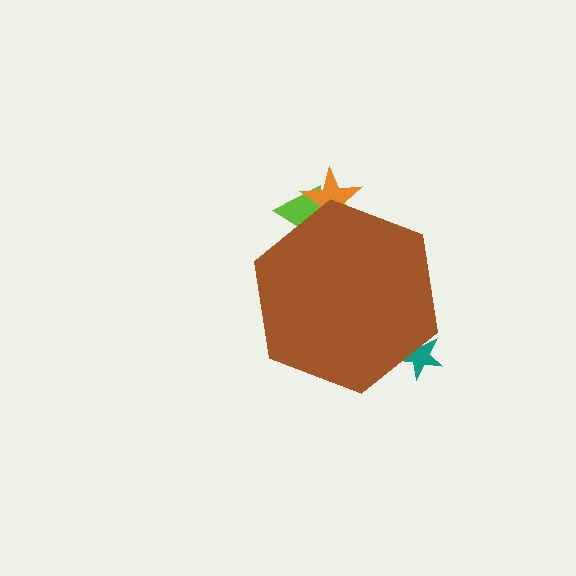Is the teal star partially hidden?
Yes, the teal star is partially hidden behind the brown hexagon.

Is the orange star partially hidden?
Yes, the orange star is partially hidden behind the brown hexagon.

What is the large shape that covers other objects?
A brown hexagon.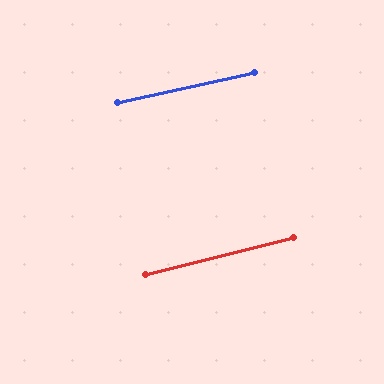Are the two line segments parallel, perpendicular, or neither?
Parallel — their directions differ by only 1.8°.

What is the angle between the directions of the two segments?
Approximately 2 degrees.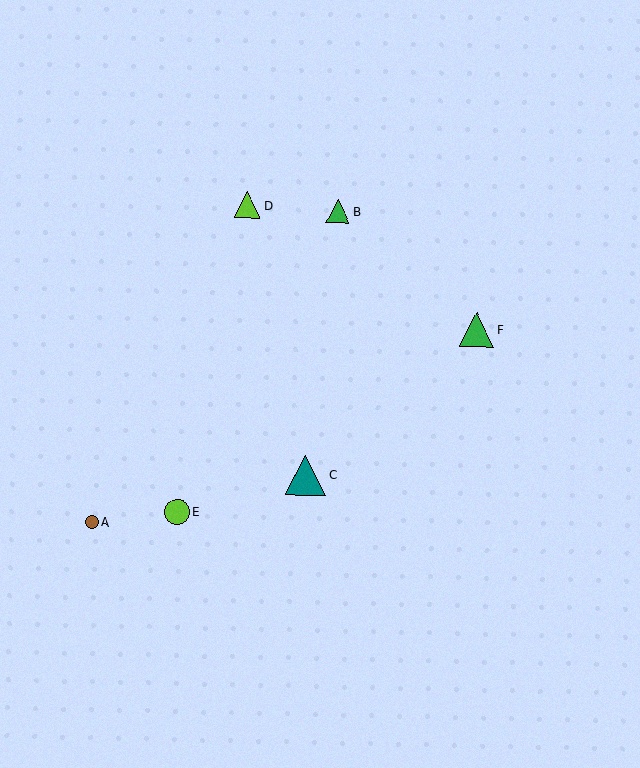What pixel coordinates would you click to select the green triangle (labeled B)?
Click at (338, 212) to select the green triangle B.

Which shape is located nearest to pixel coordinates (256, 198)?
The lime triangle (labeled D) at (247, 205) is nearest to that location.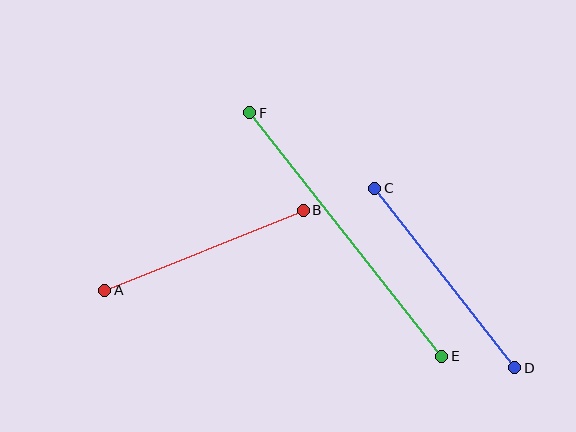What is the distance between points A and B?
The distance is approximately 214 pixels.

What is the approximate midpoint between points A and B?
The midpoint is at approximately (204, 250) pixels.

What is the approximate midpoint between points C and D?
The midpoint is at approximately (445, 278) pixels.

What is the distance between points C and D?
The distance is approximately 228 pixels.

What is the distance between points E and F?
The distance is approximately 311 pixels.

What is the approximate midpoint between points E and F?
The midpoint is at approximately (346, 235) pixels.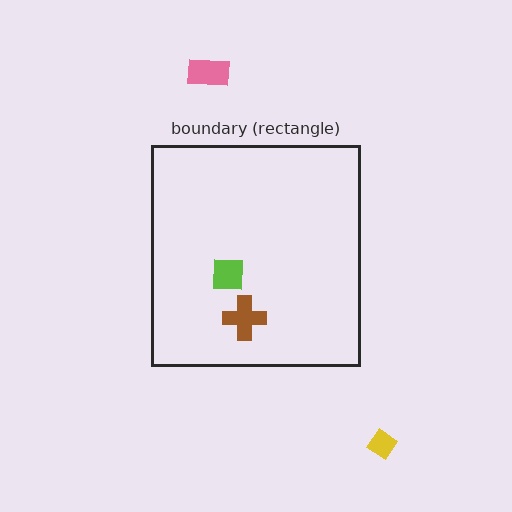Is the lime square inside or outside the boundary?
Inside.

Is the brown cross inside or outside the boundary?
Inside.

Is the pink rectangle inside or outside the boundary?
Outside.